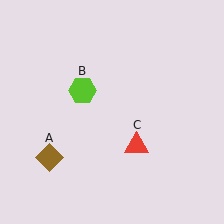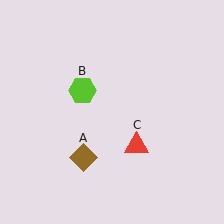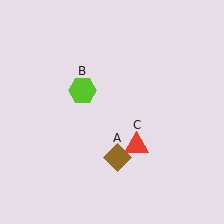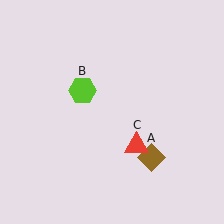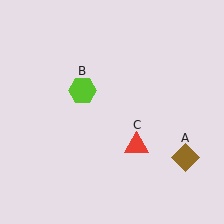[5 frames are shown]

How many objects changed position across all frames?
1 object changed position: brown diamond (object A).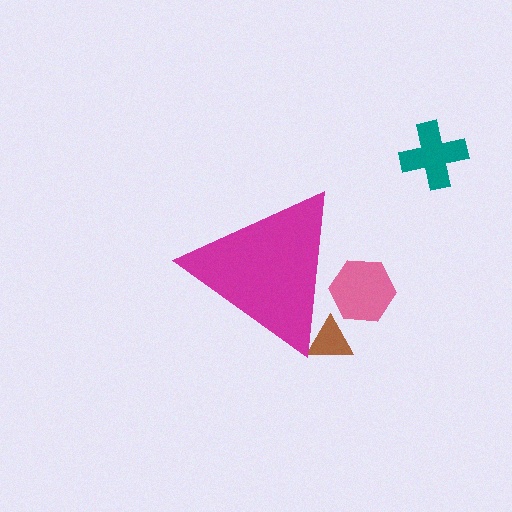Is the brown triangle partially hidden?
Yes, the brown triangle is partially hidden behind the magenta triangle.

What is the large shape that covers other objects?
A magenta triangle.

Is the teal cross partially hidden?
No, the teal cross is fully visible.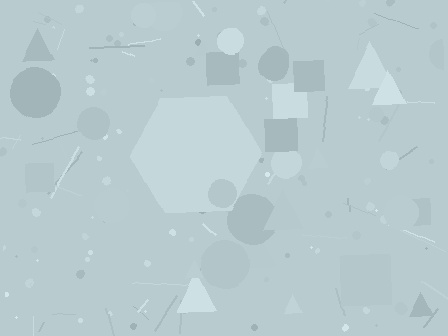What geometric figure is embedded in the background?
A hexagon is embedded in the background.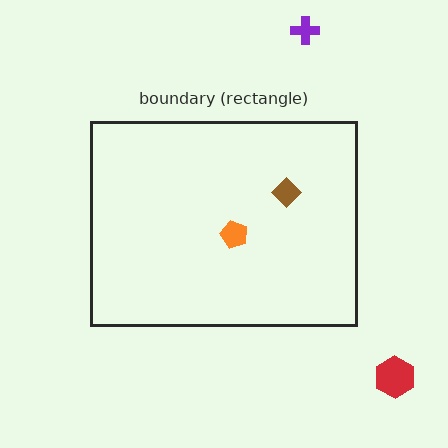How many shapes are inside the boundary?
2 inside, 2 outside.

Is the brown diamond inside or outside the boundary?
Inside.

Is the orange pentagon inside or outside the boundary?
Inside.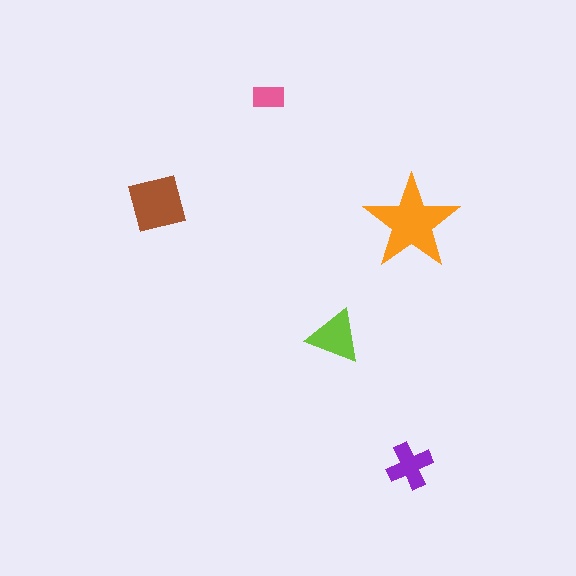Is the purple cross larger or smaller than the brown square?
Smaller.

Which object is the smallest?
The pink rectangle.